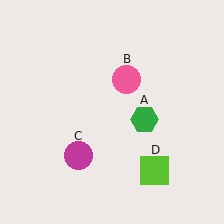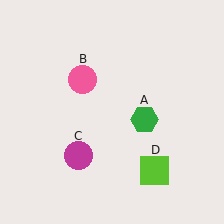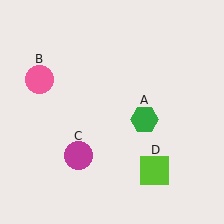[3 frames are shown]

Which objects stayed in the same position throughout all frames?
Green hexagon (object A) and magenta circle (object C) and lime square (object D) remained stationary.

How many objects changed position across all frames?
1 object changed position: pink circle (object B).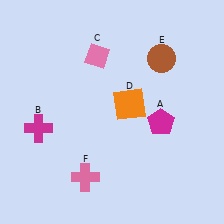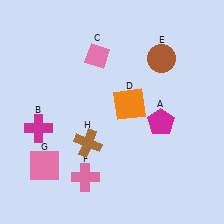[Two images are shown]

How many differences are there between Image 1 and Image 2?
There are 2 differences between the two images.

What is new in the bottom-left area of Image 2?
A brown cross (H) was added in the bottom-left area of Image 2.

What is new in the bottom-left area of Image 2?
A pink square (G) was added in the bottom-left area of Image 2.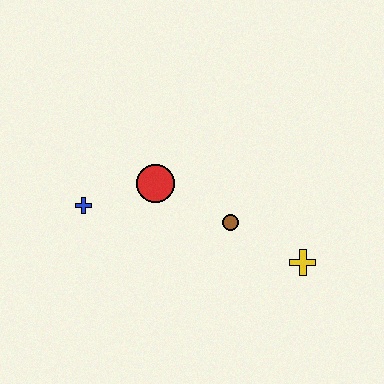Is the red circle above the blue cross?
Yes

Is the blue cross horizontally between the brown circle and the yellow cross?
No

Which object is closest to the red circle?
The blue cross is closest to the red circle.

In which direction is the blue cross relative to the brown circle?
The blue cross is to the left of the brown circle.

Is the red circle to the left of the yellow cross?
Yes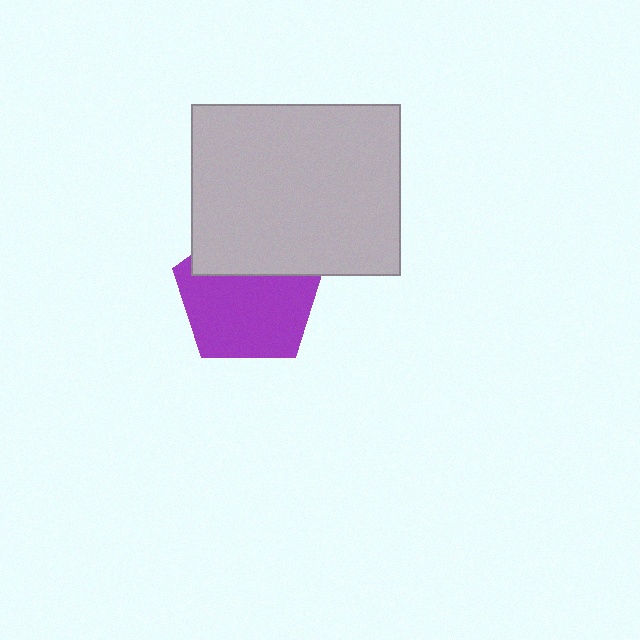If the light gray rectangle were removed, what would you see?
You would see the complete purple pentagon.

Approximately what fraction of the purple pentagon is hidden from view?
Roughly 33% of the purple pentagon is hidden behind the light gray rectangle.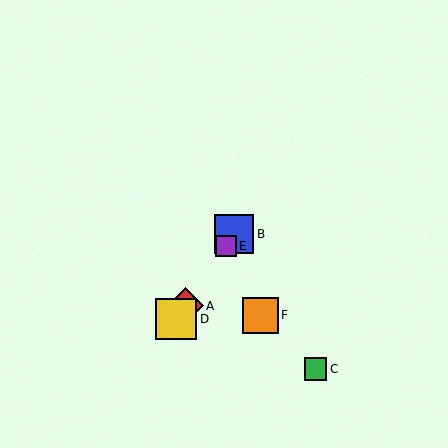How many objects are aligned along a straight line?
4 objects (A, B, D, E) are aligned along a straight line.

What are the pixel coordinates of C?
Object C is at (315, 369).